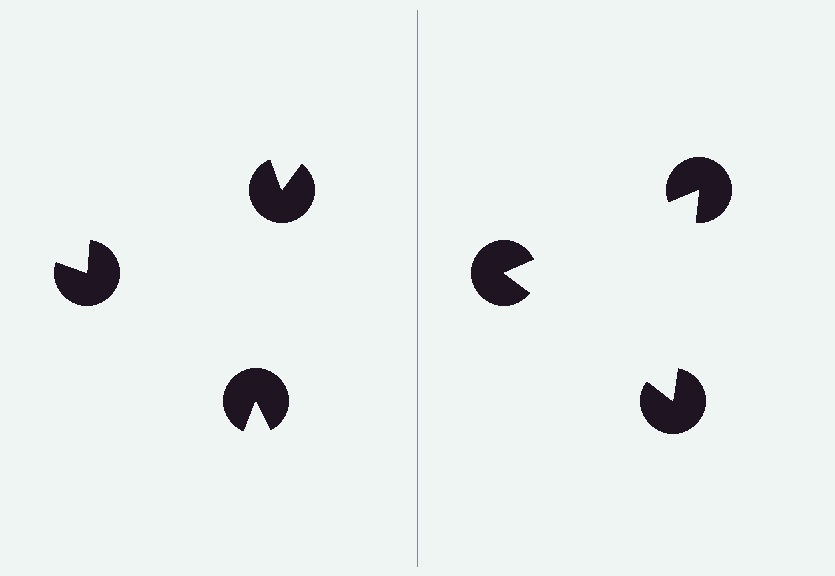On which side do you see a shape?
An illusory triangle appears on the right side. On the left side the wedge cuts are rotated, so no coherent shape forms.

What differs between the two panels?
The pac-man discs are positioned identically on both sides; only the wedge orientations differ. On the right they align to a triangle; on the left they are misaligned.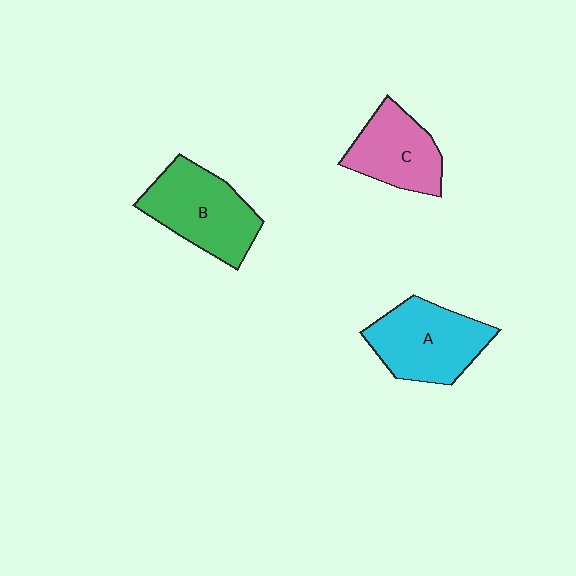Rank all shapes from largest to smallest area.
From largest to smallest: B (green), A (cyan), C (pink).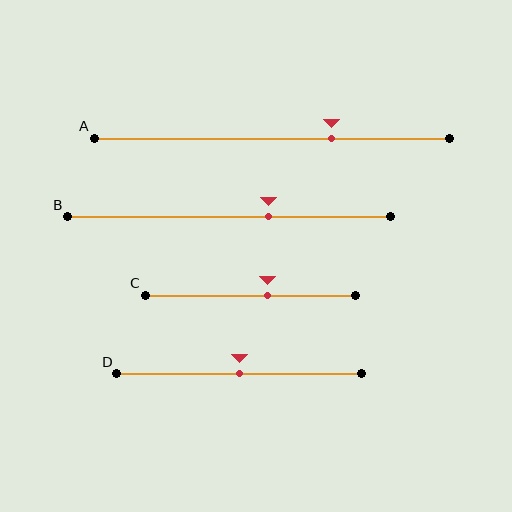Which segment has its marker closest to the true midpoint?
Segment D has its marker closest to the true midpoint.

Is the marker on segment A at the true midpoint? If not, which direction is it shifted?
No, the marker on segment A is shifted to the right by about 17% of the segment length.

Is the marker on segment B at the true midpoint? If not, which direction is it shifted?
No, the marker on segment B is shifted to the right by about 12% of the segment length.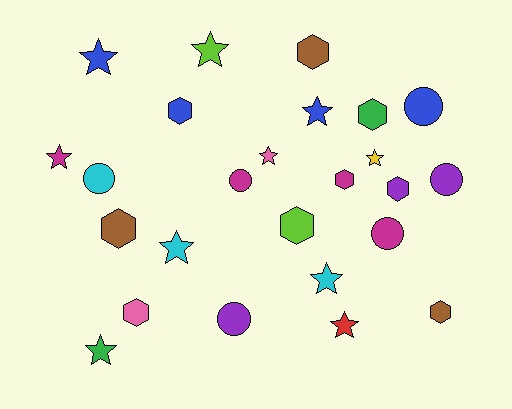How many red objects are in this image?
There is 1 red object.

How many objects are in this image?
There are 25 objects.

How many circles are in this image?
There are 6 circles.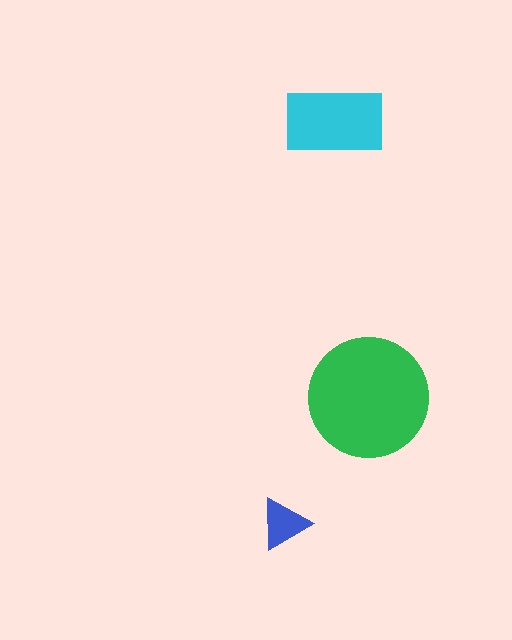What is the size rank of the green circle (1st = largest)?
1st.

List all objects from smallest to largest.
The blue triangle, the cyan rectangle, the green circle.